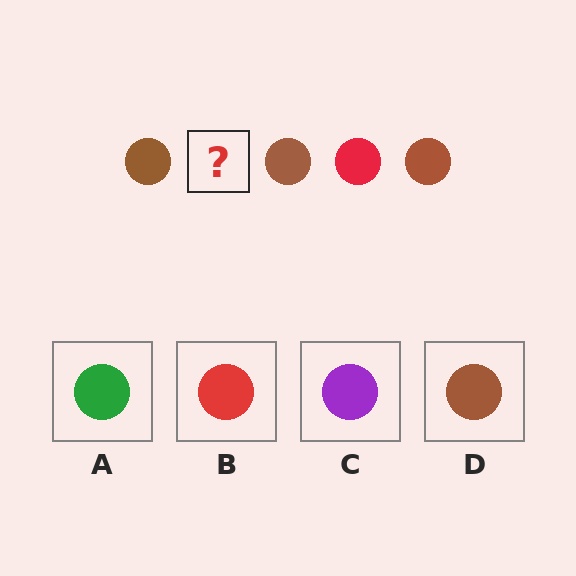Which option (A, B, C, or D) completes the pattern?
B.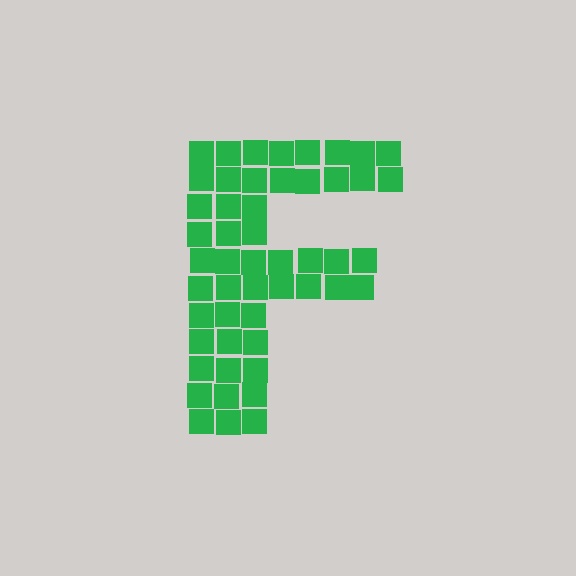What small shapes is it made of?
It is made of small squares.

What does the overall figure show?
The overall figure shows the letter F.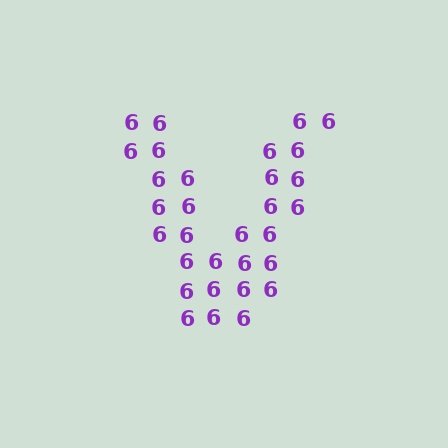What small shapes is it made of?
It is made of small digit 6's.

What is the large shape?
The large shape is the letter V.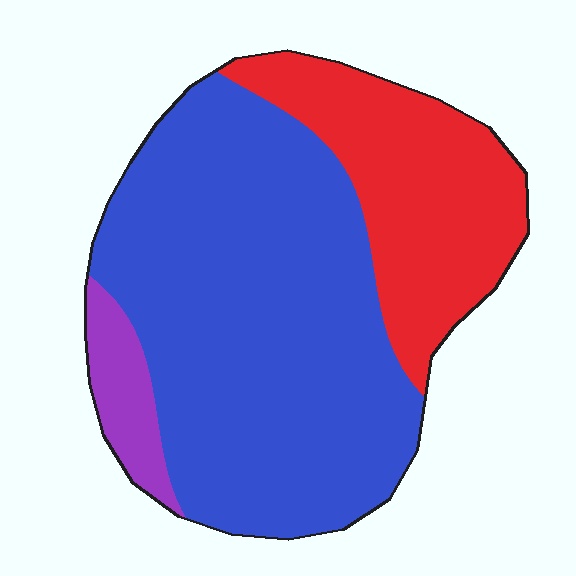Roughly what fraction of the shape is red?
Red takes up about one quarter (1/4) of the shape.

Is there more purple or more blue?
Blue.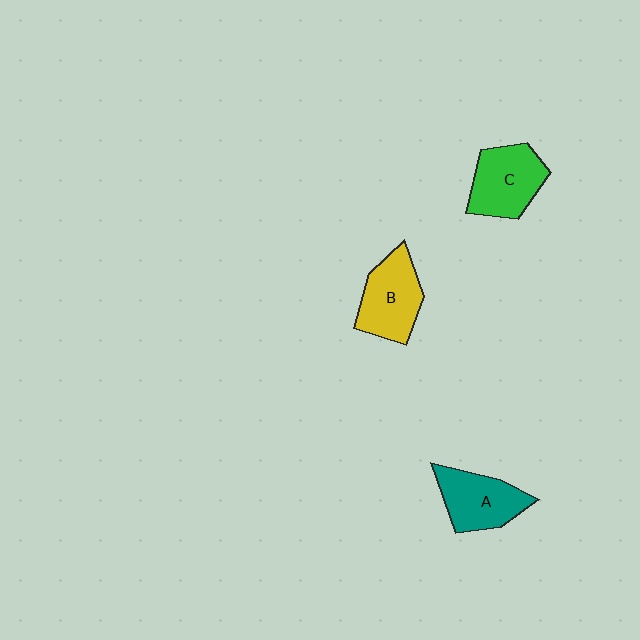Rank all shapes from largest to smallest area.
From largest to smallest: C (green), B (yellow), A (teal).